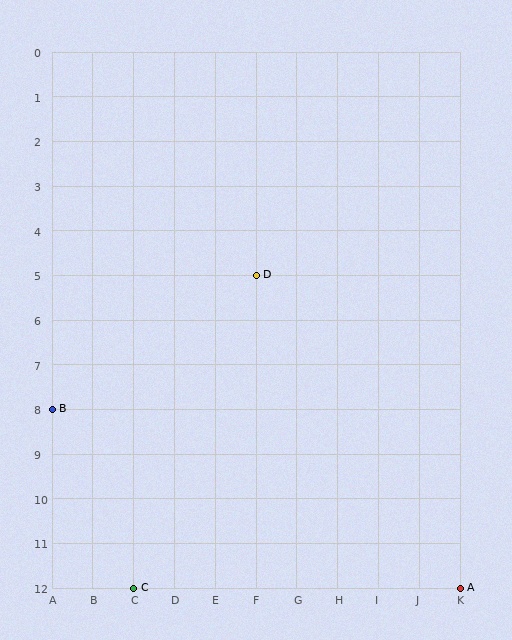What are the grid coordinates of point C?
Point C is at grid coordinates (C, 12).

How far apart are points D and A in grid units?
Points D and A are 5 columns and 7 rows apart (about 8.6 grid units diagonally).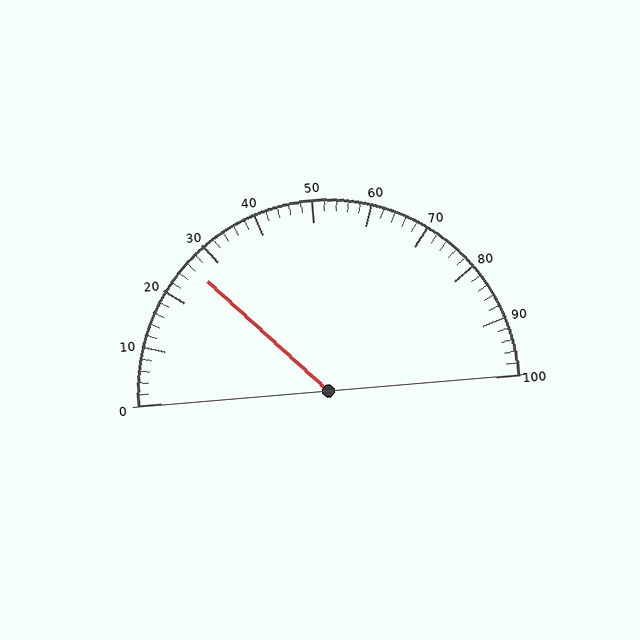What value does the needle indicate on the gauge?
The needle indicates approximately 26.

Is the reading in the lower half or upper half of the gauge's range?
The reading is in the lower half of the range (0 to 100).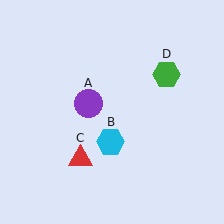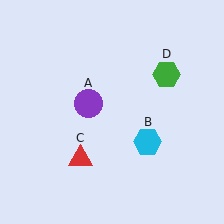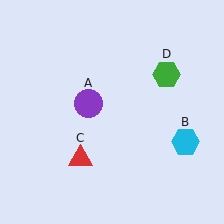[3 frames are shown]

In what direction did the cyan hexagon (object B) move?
The cyan hexagon (object B) moved right.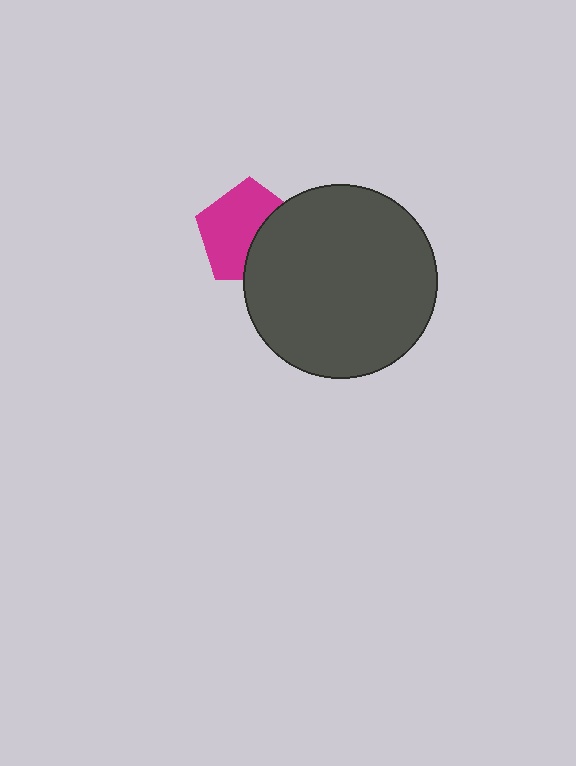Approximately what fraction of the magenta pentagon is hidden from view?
Roughly 38% of the magenta pentagon is hidden behind the dark gray circle.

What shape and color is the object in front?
The object in front is a dark gray circle.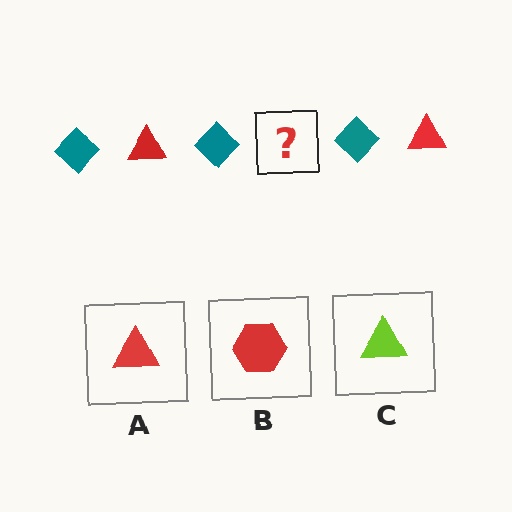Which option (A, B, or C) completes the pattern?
A.